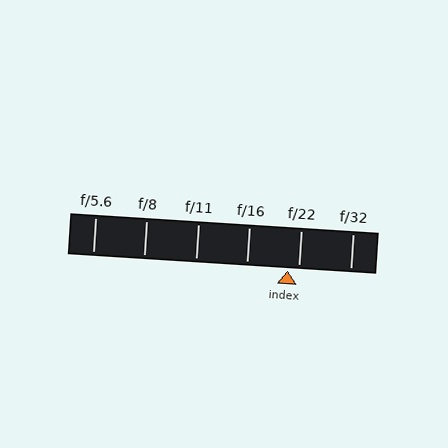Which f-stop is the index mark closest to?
The index mark is closest to f/22.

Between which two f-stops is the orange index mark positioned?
The index mark is between f/16 and f/22.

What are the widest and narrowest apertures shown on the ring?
The widest aperture shown is f/5.6 and the narrowest is f/32.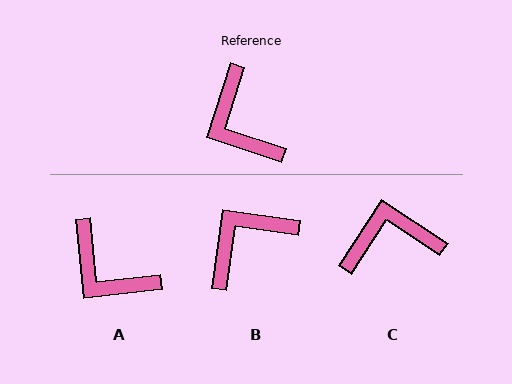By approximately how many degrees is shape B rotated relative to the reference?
Approximately 80 degrees clockwise.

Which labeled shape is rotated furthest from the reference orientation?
C, about 105 degrees away.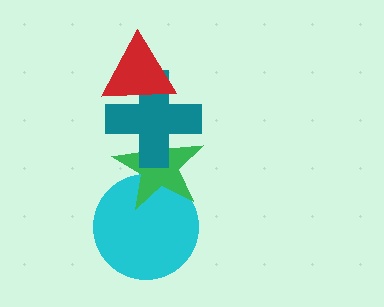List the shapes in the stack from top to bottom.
From top to bottom: the red triangle, the teal cross, the green star, the cyan circle.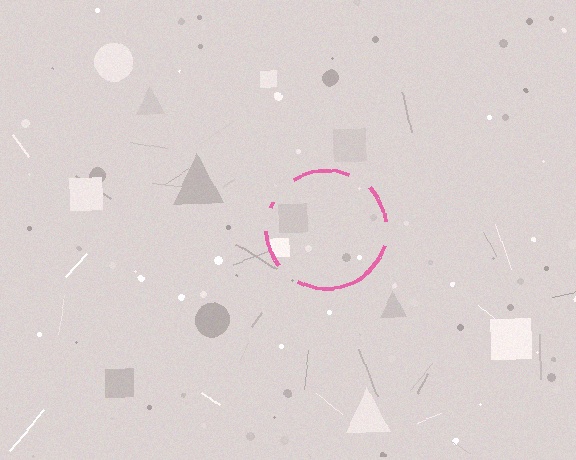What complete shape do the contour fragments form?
The contour fragments form a circle.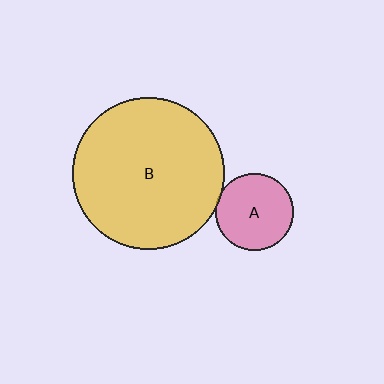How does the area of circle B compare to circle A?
Approximately 3.9 times.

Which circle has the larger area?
Circle B (yellow).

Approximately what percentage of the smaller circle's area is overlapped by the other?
Approximately 5%.